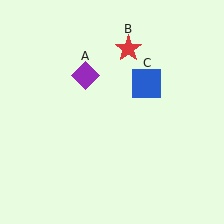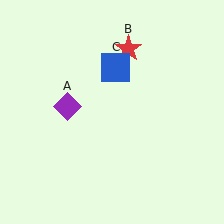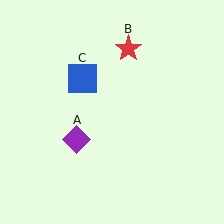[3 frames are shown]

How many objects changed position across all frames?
2 objects changed position: purple diamond (object A), blue square (object C).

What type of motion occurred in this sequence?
The purple diamond (object A), blue square (object C) rotated counterclockwise around the center of the scene.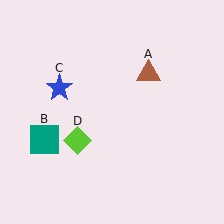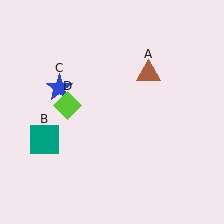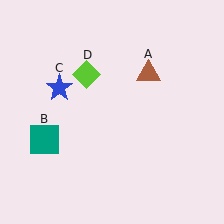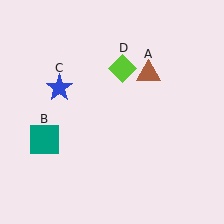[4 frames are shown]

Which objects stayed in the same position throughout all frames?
Brown triangle (object A) and teal square (object B) and blue star (object C) remained stationary.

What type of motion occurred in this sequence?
The lime diamond (object D) rotated clockwise around the center of the scene.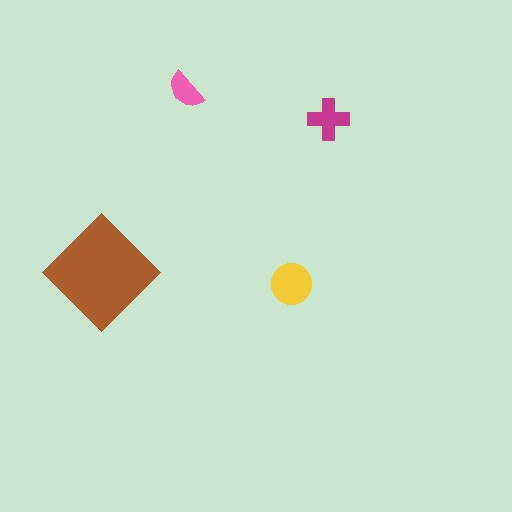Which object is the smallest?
The pink semicircle.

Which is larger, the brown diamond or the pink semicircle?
The brown diamond.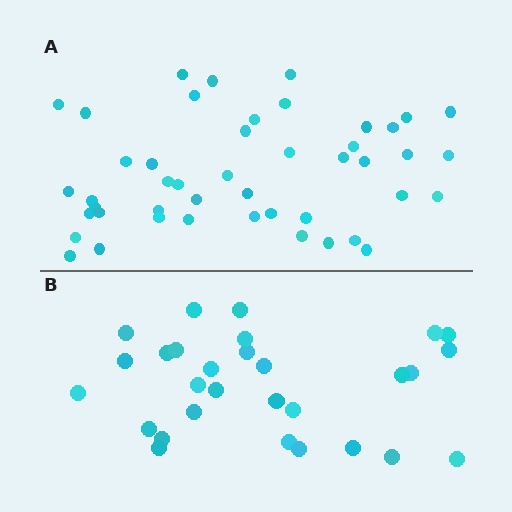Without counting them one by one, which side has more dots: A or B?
Region A (the top region) has more dots.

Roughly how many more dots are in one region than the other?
Region A has approximately 15 more dots than region B.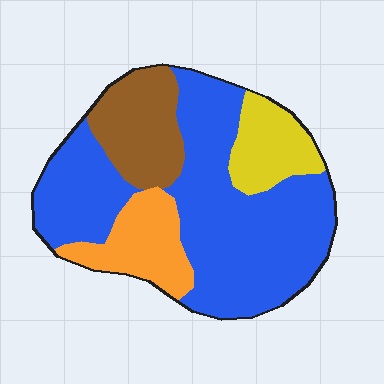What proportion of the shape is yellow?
Yellow covers about 10% of the shape.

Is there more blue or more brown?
Blue.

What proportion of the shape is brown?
Brown takes up less than a sixth of the shape.